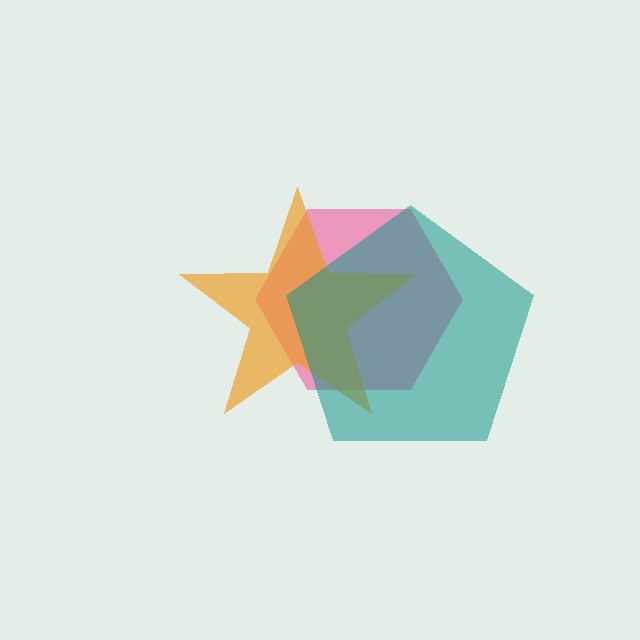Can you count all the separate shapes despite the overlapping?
Yes, there are 3 separate shapes.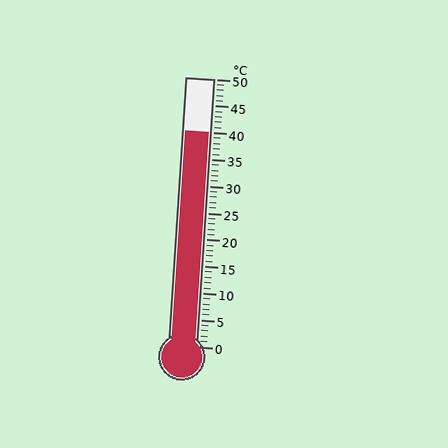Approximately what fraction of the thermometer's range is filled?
The thermometer is filled to approximately 80% of its range.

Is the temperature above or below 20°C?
The temperature is above 20°C.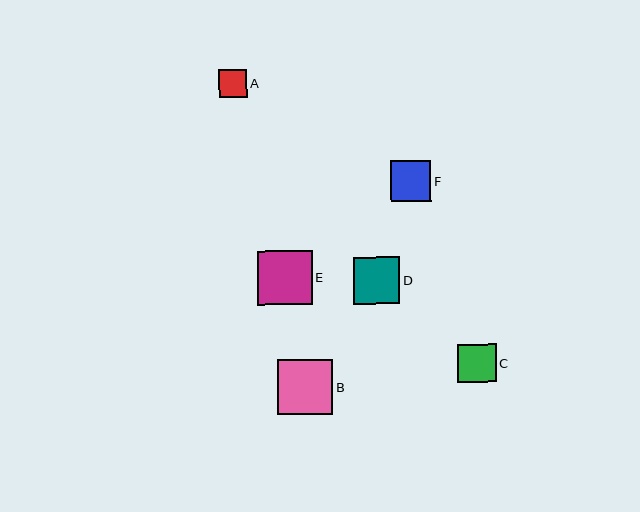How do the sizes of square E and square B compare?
Square E and square B are approximately the same size.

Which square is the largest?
Square E is the largest with a size of approximately 55 pixels.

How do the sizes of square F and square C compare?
Square F and square C are approximately the same size.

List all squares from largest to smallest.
From largest to smallest: E, B, D, F, C, A.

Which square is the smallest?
Square A is the smallest with a size of approximately 28 pixels.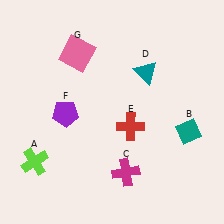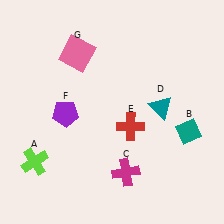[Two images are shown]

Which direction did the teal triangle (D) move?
The teal triangle (D) moved down.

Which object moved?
The teal triangle (D) moved down.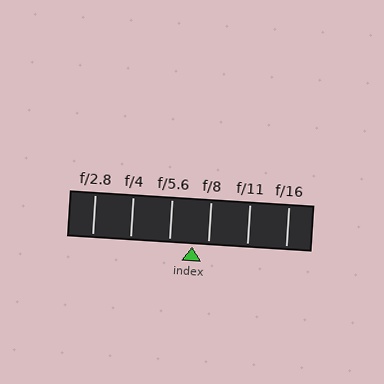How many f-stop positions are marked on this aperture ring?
There are 6 f-stop positions marked.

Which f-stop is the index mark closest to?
The index mark is closest to f/8.